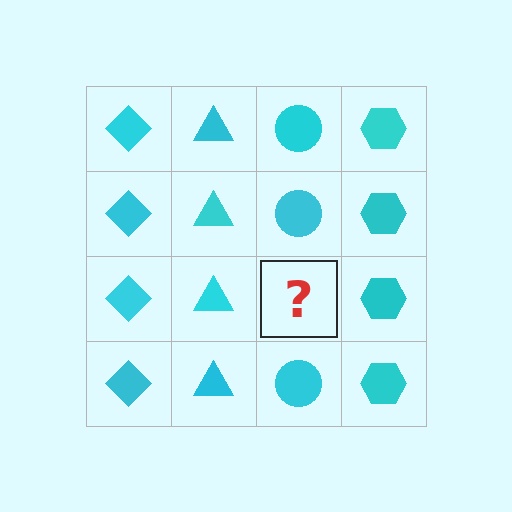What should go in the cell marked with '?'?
The missing cell should contain a cyan circle.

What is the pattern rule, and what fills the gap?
The rule is that each column has a consistent shape. The gap should be filled with a cyan circle.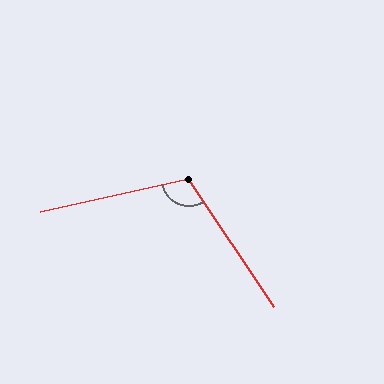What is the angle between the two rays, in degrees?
Approximately 111 degrees.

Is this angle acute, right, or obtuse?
It is obtuse.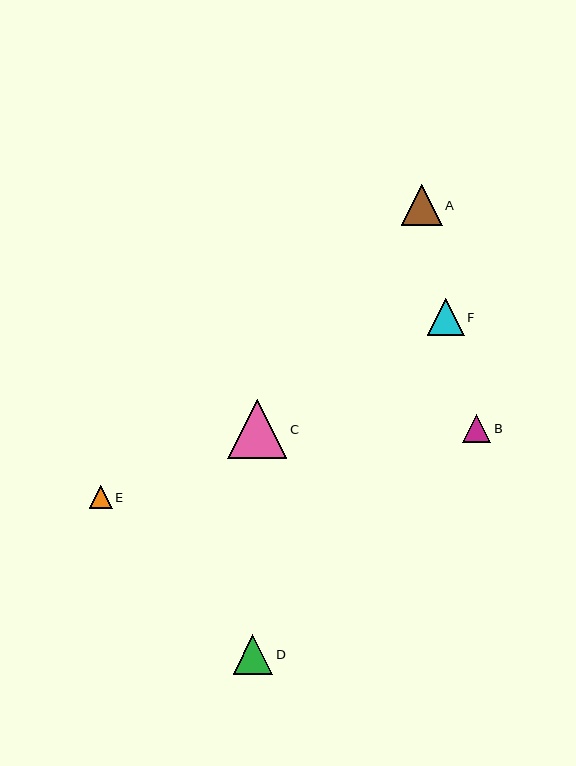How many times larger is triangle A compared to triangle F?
Triangle A is approximately 1.1 times the size of triangle F.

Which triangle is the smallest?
Triangle E is the smallest with a size of approximately 23 pixels.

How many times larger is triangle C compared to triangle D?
Triangle C is approximately 1.5 times the size of triangle D.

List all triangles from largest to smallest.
From largest to smallest: C, A, D, F, B, E.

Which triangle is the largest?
Triangle C is the largest with a size of approximately 59 pixels.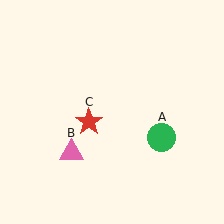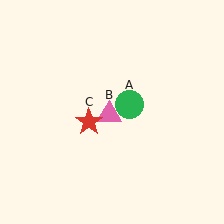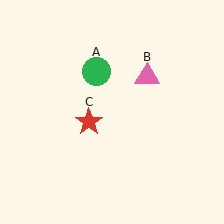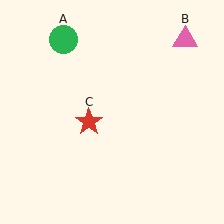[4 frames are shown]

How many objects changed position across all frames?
2 objects changed position: green circle (object A), pink triangle (object B).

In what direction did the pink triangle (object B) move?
The pink triangle (object B) moved up and to the right.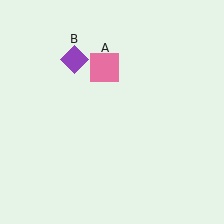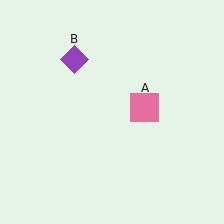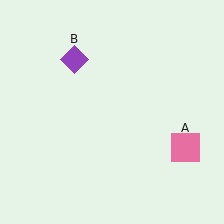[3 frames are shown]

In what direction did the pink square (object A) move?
The pink square (object A) moved down and to the right.